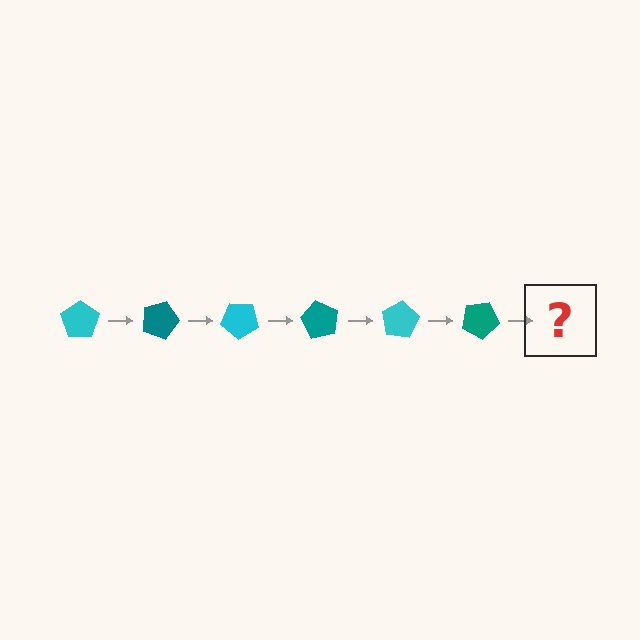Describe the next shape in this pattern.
It should be a cyan pentagon, rotated 120 degrees from the start.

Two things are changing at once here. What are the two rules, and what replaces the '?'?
The two rules are that it rotates 20 degrees each step and the color cycles through cyan and teal. The '?' should be a cyan pentagon, rotated 120 degrees from the start.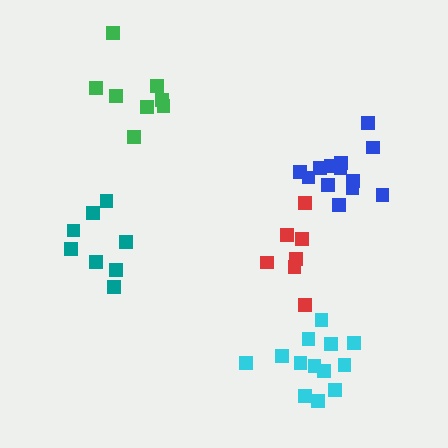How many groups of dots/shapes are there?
There are 5 groups.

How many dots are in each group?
Group 1: 7 dots, Group 2: 8 dots, Group 3: 13 dots, Group 4: 13 dots, Group 5: 8 dots (49 total).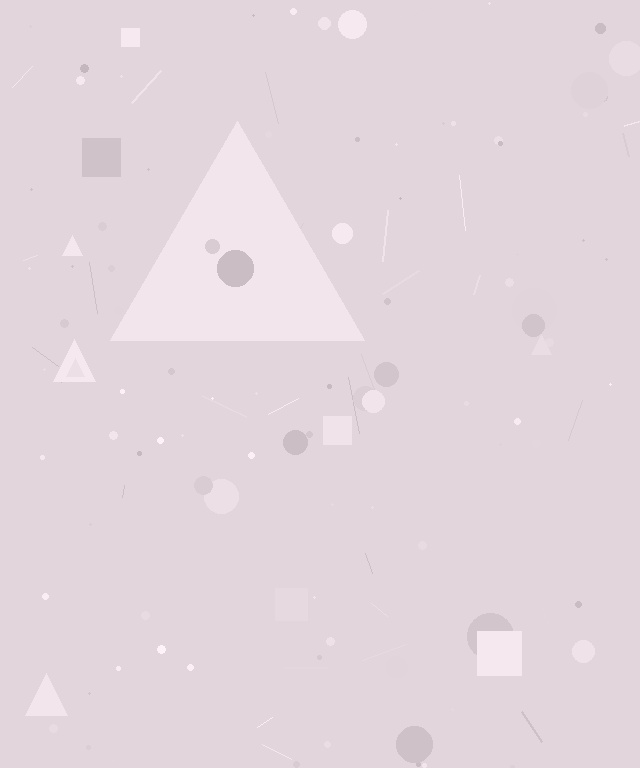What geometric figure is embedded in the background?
A triangle is embedded in the background.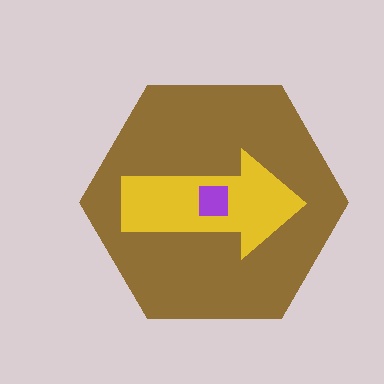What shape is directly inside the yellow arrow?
The purple square.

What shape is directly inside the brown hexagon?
The yellow arrow.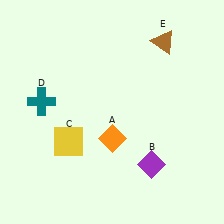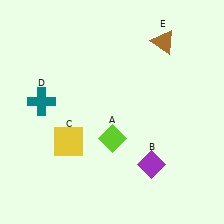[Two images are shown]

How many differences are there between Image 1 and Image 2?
There is 1 difference between the two images.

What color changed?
The diamond (A) changed from orange in Image 1 to lime in Image 2.